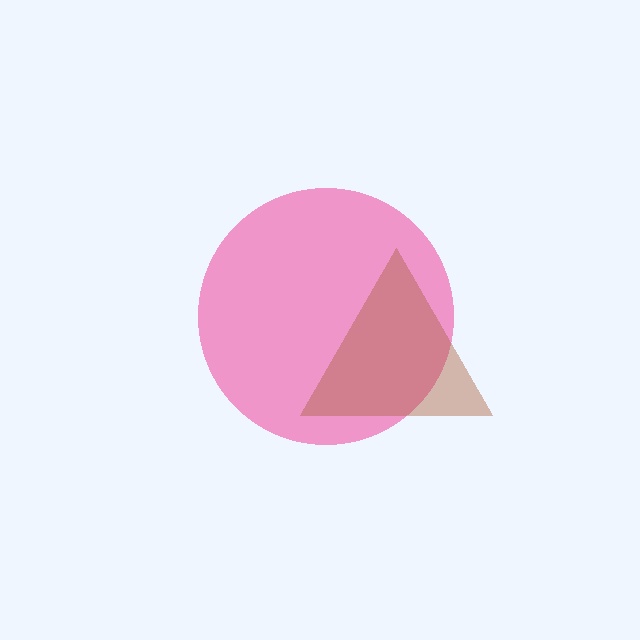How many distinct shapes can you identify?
There are 2 distinct shapes: a pink circle, a brown triangle.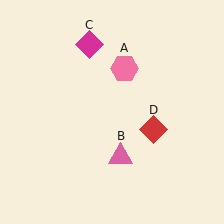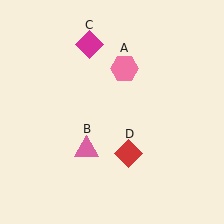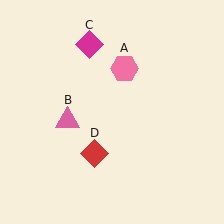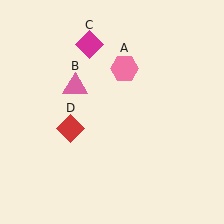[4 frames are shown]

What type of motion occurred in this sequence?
The pink triangle (object B), red diamond (object D) rotated clockwise around the center of the scene.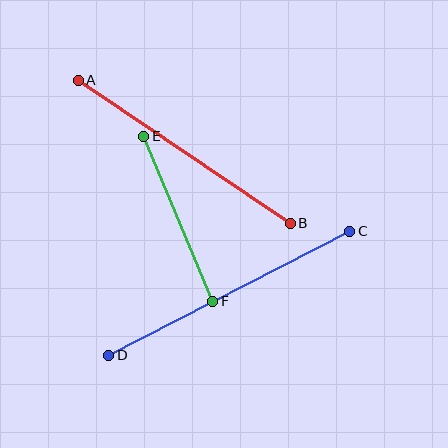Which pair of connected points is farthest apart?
Points C and D are farthest apart.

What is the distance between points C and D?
The distance is approximately 271 pixels.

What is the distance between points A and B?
The distance is approximately 256 pixels.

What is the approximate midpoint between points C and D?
The midpoint is at approximately (229, 293) pixels.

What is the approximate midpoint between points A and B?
The midpoint is at approximately (184, 152) pixels.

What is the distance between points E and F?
The distance is approximately 179 pixels.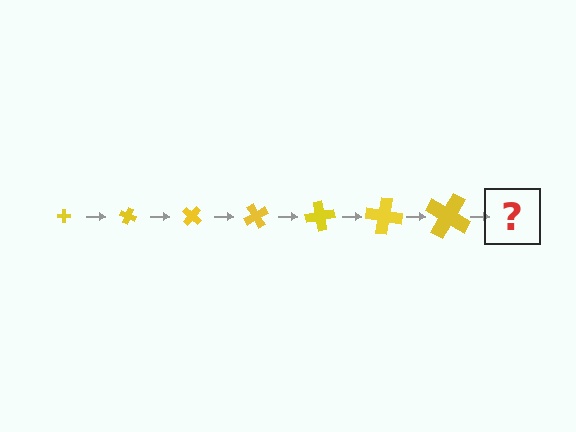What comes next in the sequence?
The next element should be a cross, larger than the previous one and rotated 140 degrees from the start.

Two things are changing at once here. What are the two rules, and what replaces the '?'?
The two rules are that the cross grows larger each step and it rotates 20 degrees each step. The '?' should be a cross, larger than the previous one and rotated 140 degrees from the start.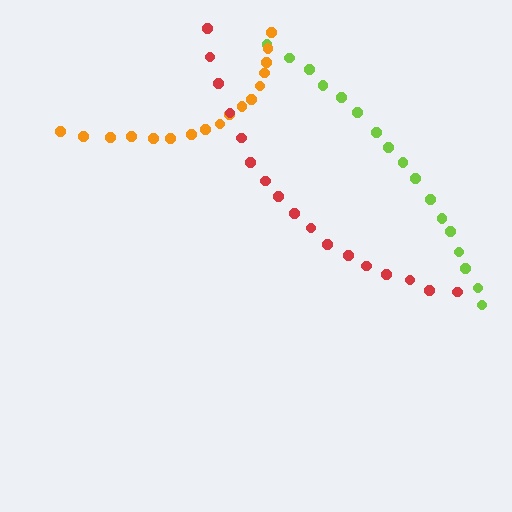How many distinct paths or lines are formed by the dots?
There are 3 distinct paths.